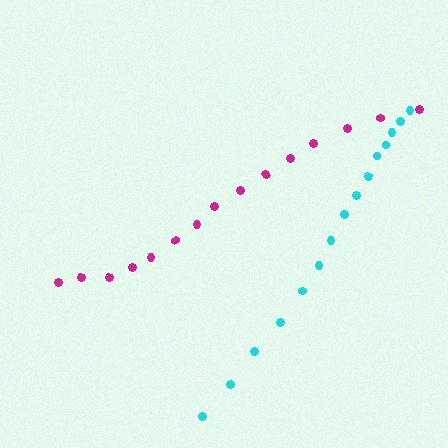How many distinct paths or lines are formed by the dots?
There are 2 distinct paths.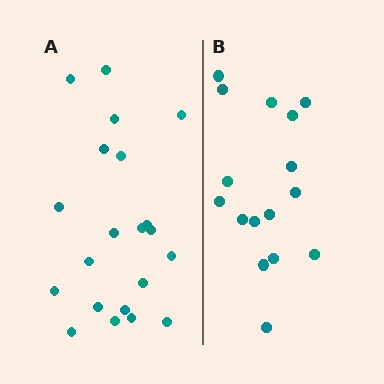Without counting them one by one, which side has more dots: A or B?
Region A (the left region) has more dots.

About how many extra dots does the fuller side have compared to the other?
Region A has about 5 more dots than region B.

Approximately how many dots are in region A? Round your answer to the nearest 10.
About 20 dots. (The exact count is 21, which rounds to 20.)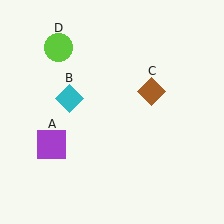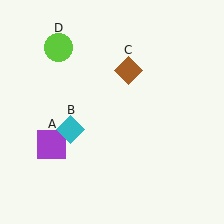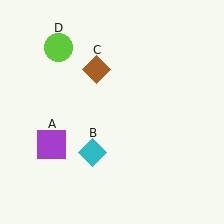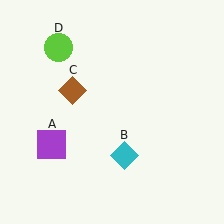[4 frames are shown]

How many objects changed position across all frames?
2 objects changed position: cyan diamond (object B), brown diamond (object C).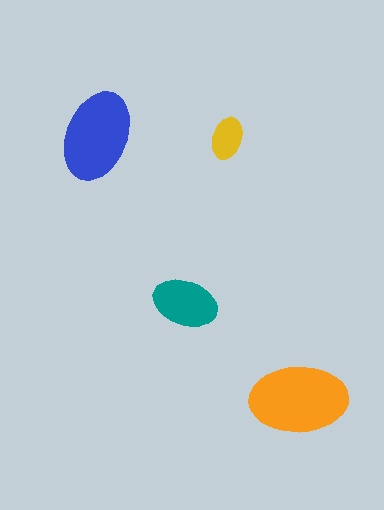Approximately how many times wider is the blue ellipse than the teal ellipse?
About 1.5 times wider.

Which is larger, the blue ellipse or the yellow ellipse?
The blue one.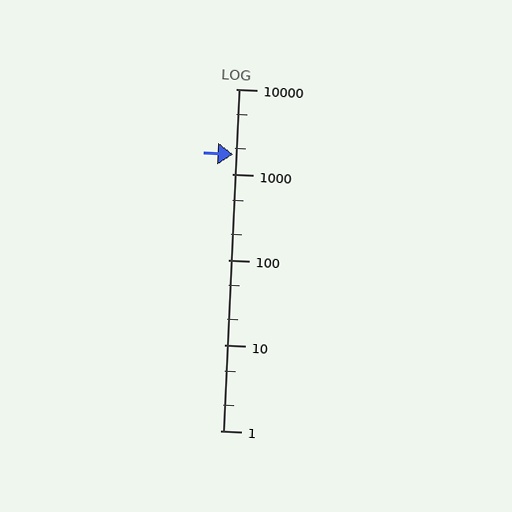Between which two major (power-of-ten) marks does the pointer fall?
The pointer is between 1000 and 10000.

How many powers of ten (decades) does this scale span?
The scale spans 4 decades, from 1 to 10000.